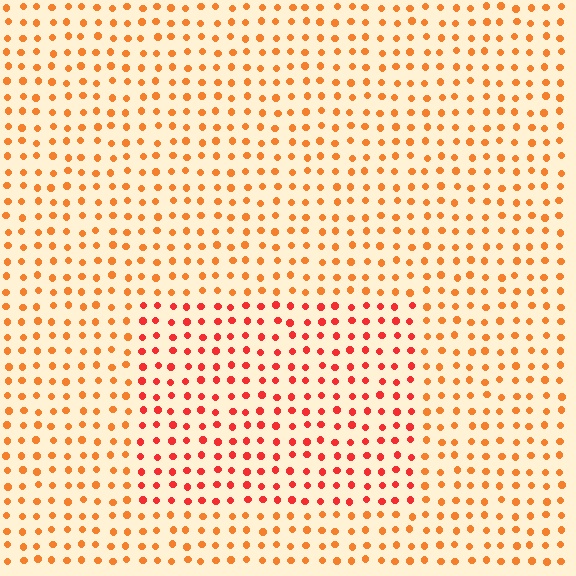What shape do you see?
I see a rectangle.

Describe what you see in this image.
The image is filled with small orange elements in a uniform arrangement. A rectangle-shaped region is visible where the elements are tinted to a slightly different hue, forming a subtle color boundary.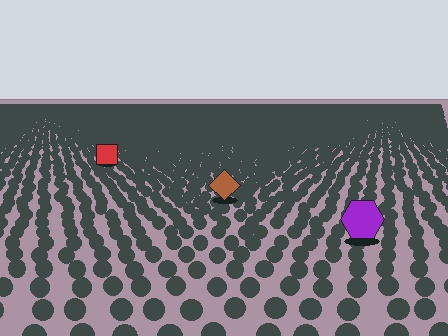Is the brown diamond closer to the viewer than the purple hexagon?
No. The purple hexagon is closer — you can tell from the texture gradient: the ground texture is coarser near it.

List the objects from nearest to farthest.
From nearest to farthest: the purple hexagon, the brown diamond, the red square.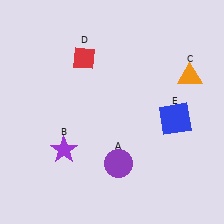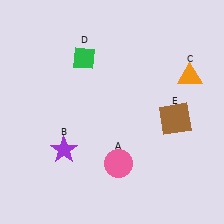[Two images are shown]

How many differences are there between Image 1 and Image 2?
There are 3 differences between the two images.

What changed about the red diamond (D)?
In Image 1, D is red. In Image 2, it changed to green.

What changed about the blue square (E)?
In Image 1, E is blue. In Image 2, it changed to brown.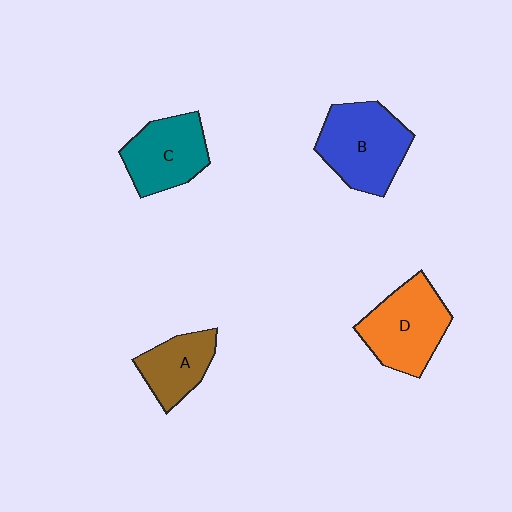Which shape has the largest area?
Shape B (blue).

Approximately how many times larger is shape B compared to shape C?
Approximately 1.2 times.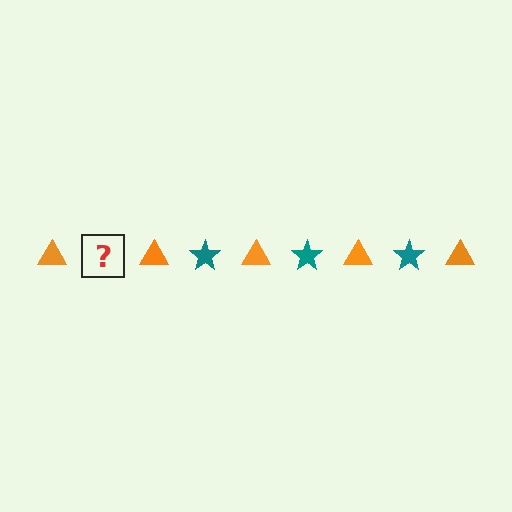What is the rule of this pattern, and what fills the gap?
The rule is that the pattern alternates between orange triangle and teal star. The gap should be filled with a teal star.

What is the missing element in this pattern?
The missing element is a teal star.